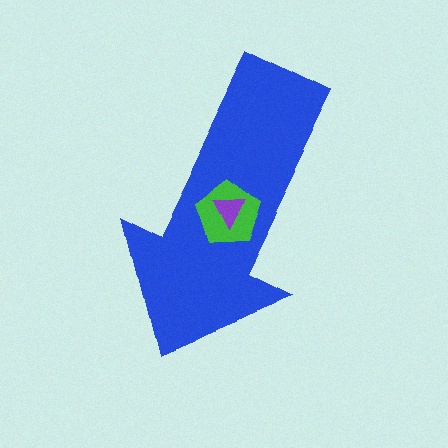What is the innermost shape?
The purple triangle.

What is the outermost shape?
The blue arrow.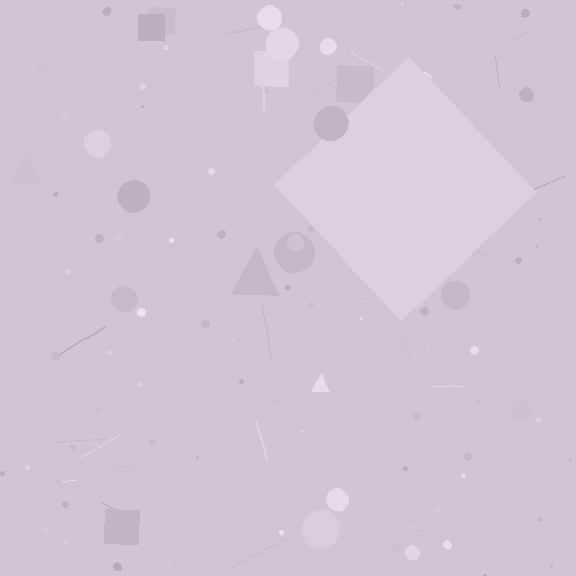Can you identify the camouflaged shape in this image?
The camouflaged shape is a diamond.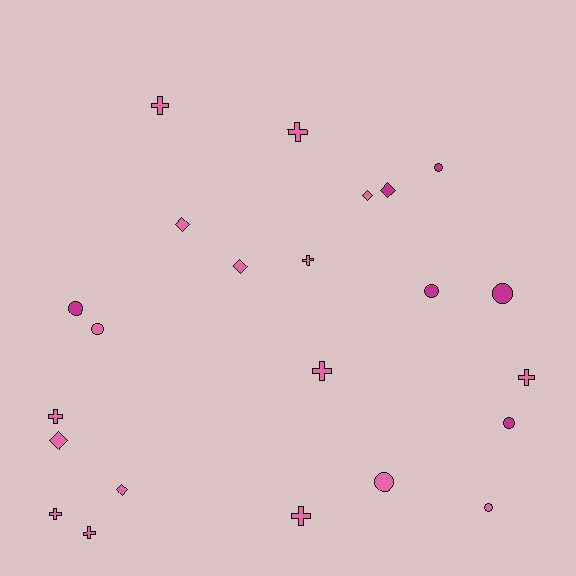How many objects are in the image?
There are 23 objects.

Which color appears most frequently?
Pink, with 17 objects.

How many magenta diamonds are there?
There is 1 magenta diamond.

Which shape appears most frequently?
Cross, with 9 objects.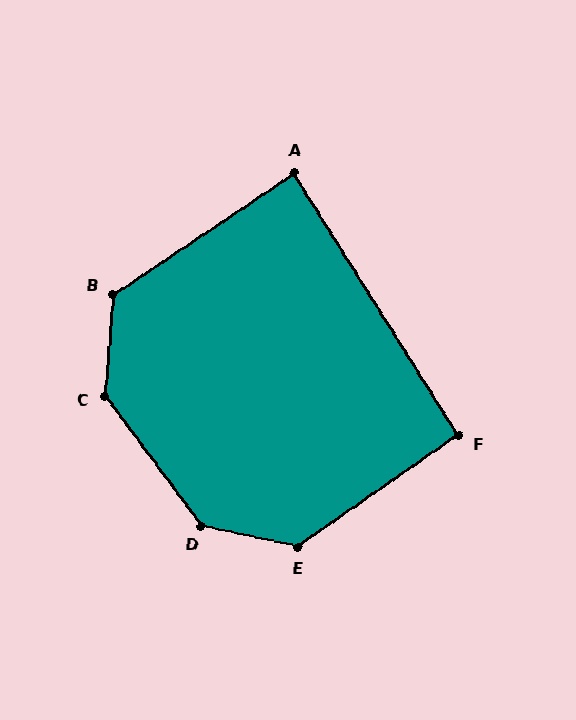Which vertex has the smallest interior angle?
A, at approximately 88 degrees.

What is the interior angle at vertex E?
Approximately 133 degrees (obtuse).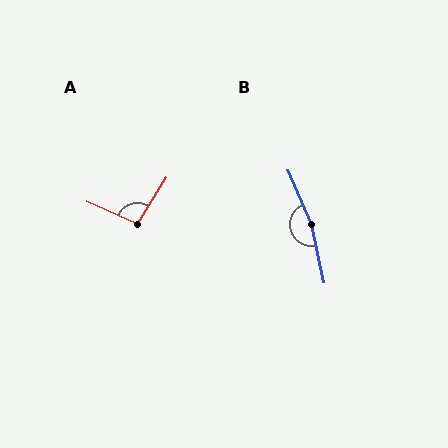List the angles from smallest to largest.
A (98°), B (168°).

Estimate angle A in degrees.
Approximately 98 degrees.